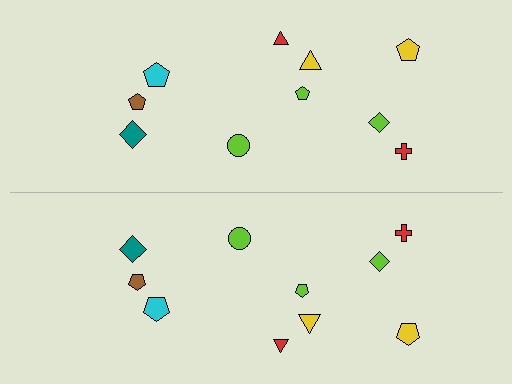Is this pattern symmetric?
Yes, this pattern has bilateral (reflection) symmetry.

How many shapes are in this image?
There are 20 shapes in this image.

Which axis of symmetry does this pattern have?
The pattern has a horizontal axis of symmetry running through the center of the image.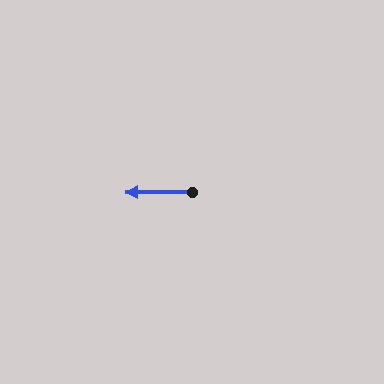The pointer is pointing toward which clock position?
Roughly 9 o'clock.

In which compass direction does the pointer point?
West.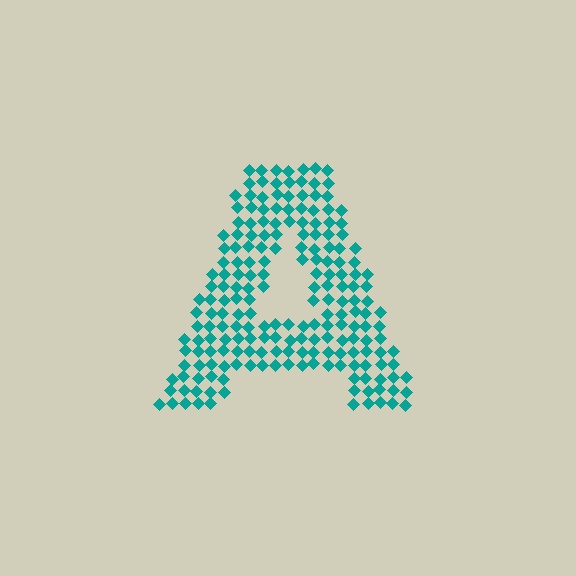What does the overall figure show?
The overall figure shows the letter A.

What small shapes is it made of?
It is made of small diamonds.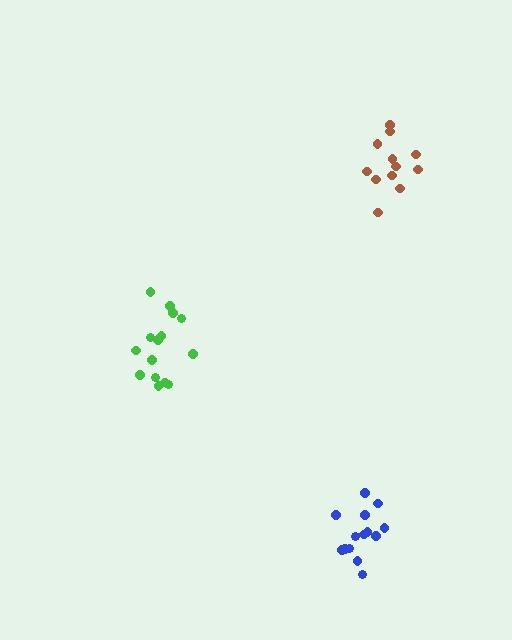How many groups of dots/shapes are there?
There are 3 groups.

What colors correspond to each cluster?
The clusters are colored: blue, brown, green.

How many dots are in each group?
Group 1: 14 dots, Group 2: 12 dots, Group 3: 15 dots (41 total).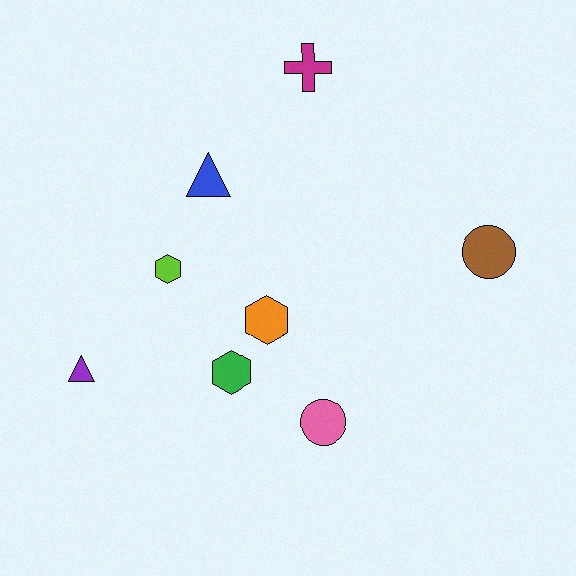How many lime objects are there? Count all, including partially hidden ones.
There is 1 lime object.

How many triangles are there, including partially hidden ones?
There are 2 triangles.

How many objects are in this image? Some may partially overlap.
There are 8 objects.